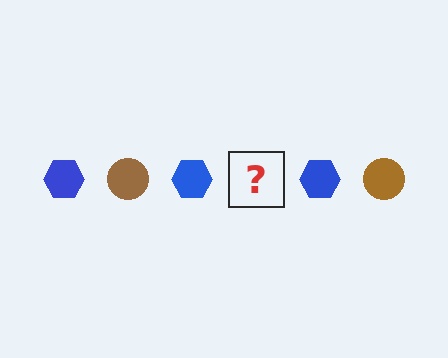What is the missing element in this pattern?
The missing element is a brown circle.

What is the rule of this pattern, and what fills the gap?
The rule is that the pattern alternates between blue hexagon and brown circle. The gap should be filled with a brown circle.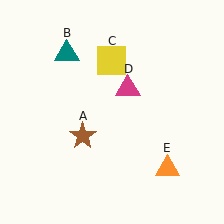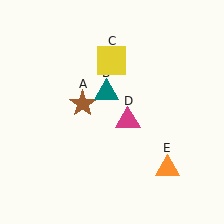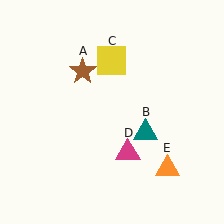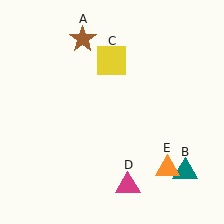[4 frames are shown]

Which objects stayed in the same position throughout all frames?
Yellow square (object C) and orange triangle (object E) remained stationary.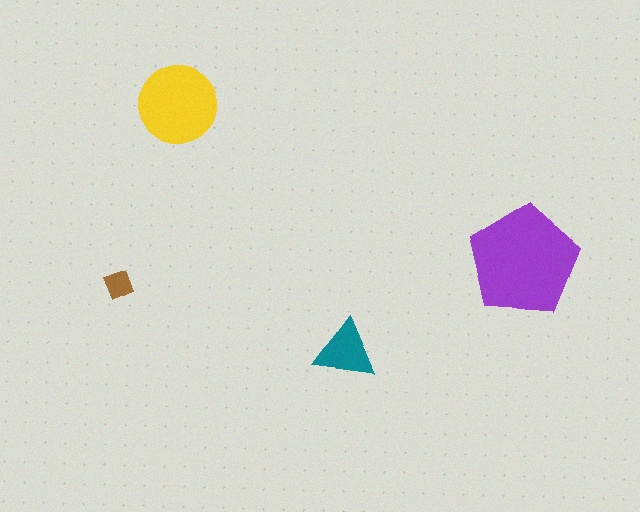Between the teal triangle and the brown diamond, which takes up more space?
The teal triangle.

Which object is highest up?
The yellow circle is topmost.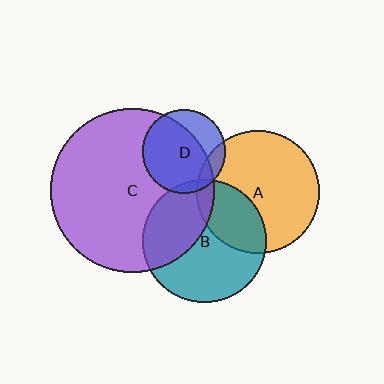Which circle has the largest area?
Circle C (purple).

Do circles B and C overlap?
Yes.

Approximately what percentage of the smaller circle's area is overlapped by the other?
Approximately 35%.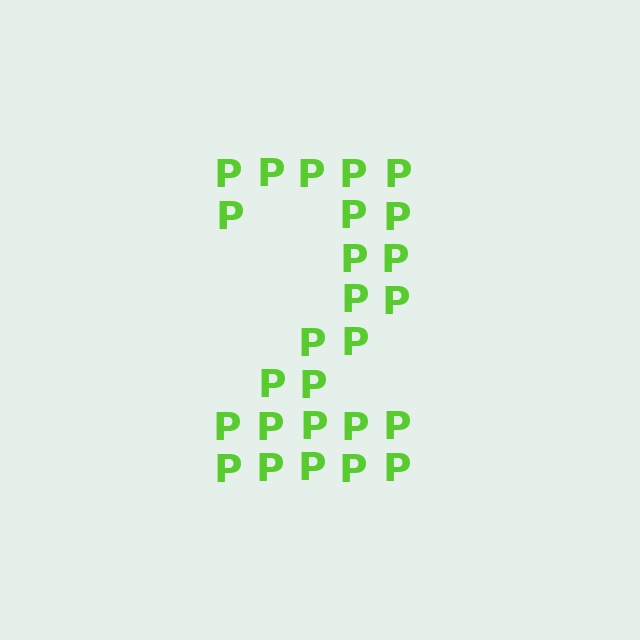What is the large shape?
The large shape is the digit 2.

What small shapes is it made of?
It is made of small letter P's.